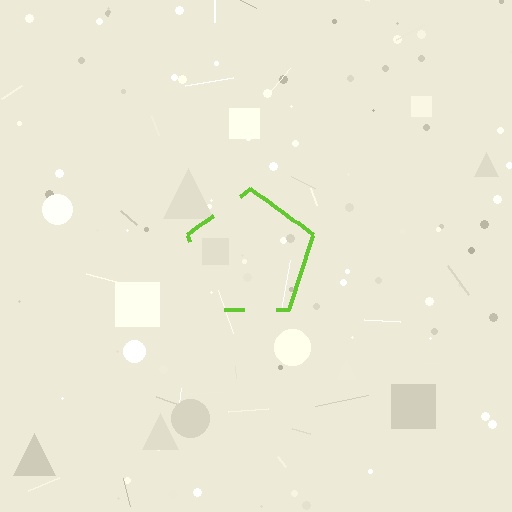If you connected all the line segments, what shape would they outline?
They would outline a pentagon.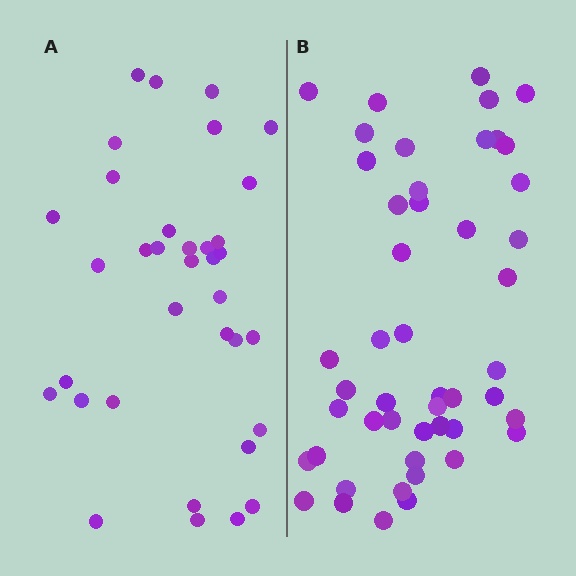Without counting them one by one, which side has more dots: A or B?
Region B (the right region) has more dots.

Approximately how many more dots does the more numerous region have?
Region B has approximately 15 more dots than region A.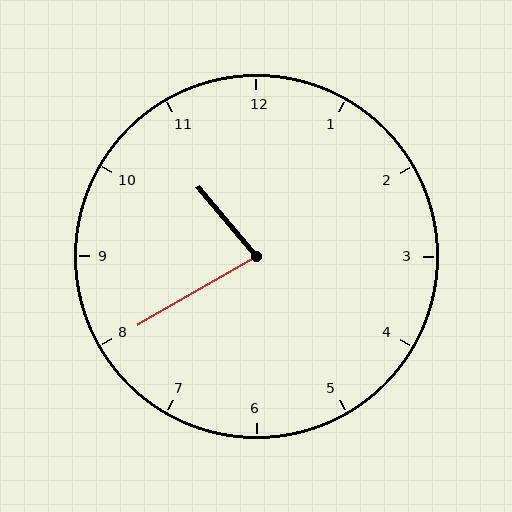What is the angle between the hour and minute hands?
Approximately 80 degrees.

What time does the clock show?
10:40.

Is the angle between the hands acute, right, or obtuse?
It is acute.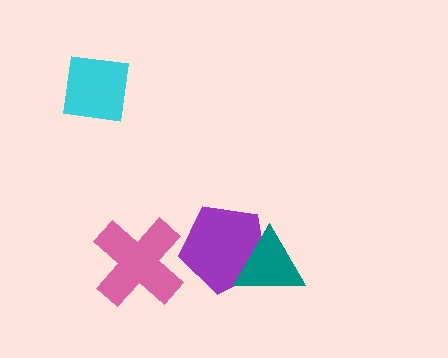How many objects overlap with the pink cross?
0 objects overlap with the pink cross.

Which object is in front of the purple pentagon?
The teal triangle is in front of the purple pentagon.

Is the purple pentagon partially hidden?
Yes, it is partially covered by another shape.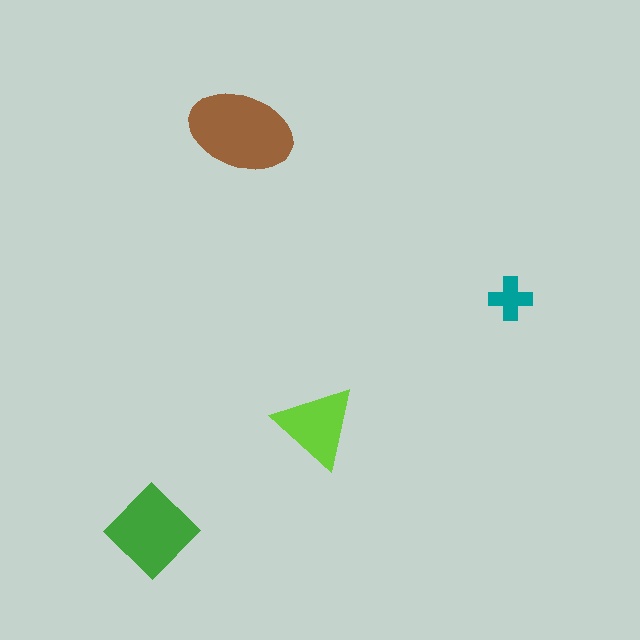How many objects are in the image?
There are 4 objects in the image.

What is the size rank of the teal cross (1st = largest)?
4th.